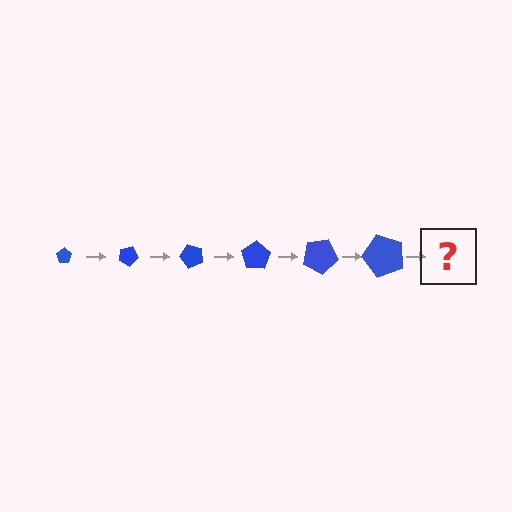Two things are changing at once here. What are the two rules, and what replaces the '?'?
The two rules are that the pentagon grows larger each step and it rotates 25 degrees each step. The '?' should be a pentagon, larger than the previous one and rotated 150 degrees from the start.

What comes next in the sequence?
The next element should be a pentagon, larger than the previous one and rotated 150 degrees from the start.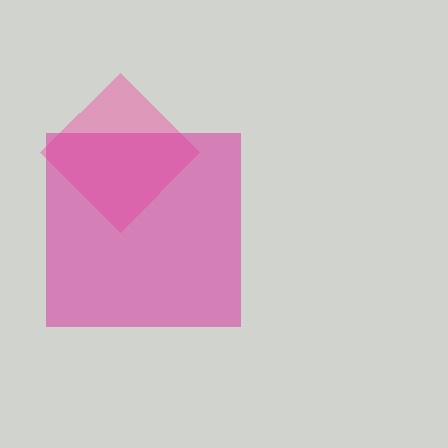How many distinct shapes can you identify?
There are 2 distinct shapes: a pink diamond, a magenta square.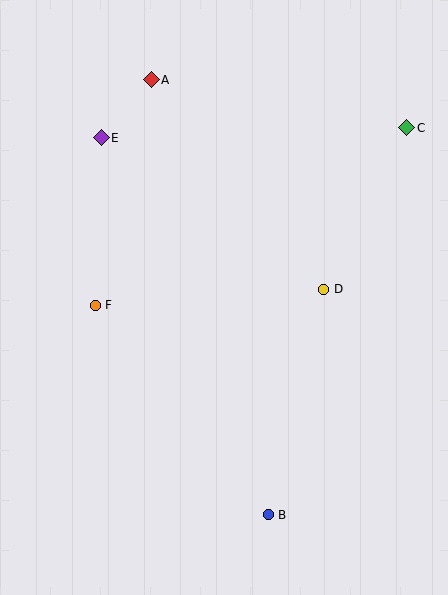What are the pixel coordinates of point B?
Point B is at (268, 515).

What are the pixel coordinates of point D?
Point D is at (324, 289).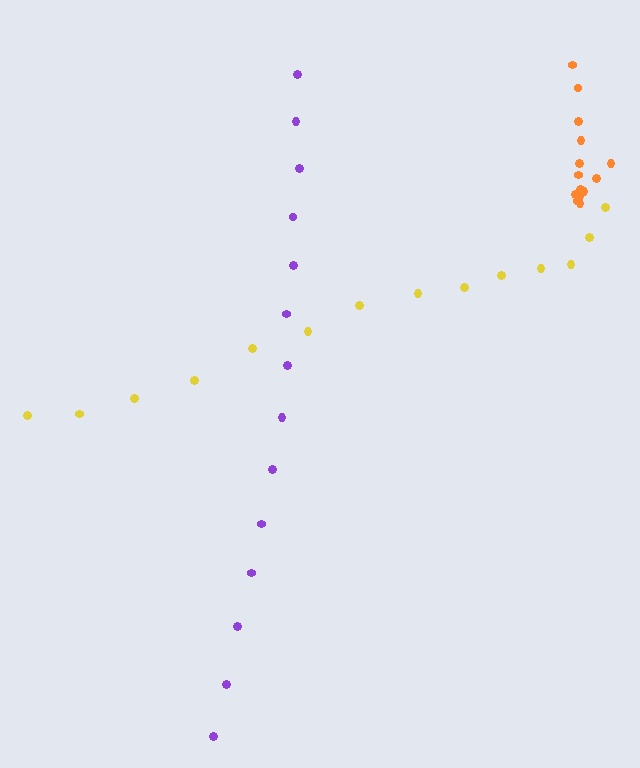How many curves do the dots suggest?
There are 3 distinct paths.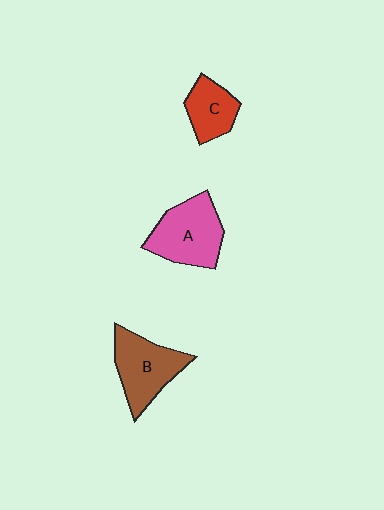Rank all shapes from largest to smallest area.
From largest to smallest: A (pink), B (brown), C (red).